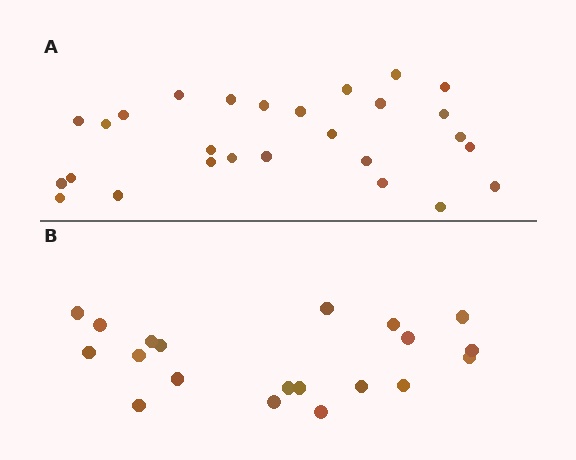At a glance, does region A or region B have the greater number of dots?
Region A (the top region) has more dots.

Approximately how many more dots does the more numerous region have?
Region A has roughly 8 or so more dots than region B.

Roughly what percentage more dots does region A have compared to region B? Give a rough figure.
About 35% more.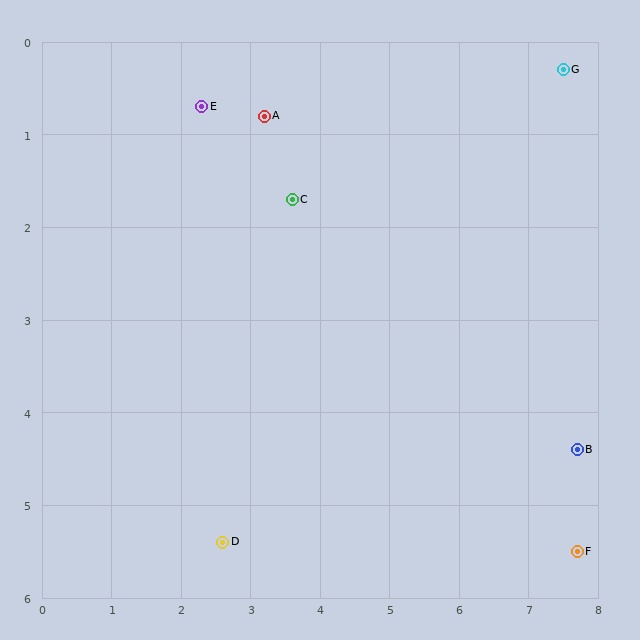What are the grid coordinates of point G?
Point G is at approximately (7.5, 0.3).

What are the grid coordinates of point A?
Point A is at approximately (3.2, 0.8).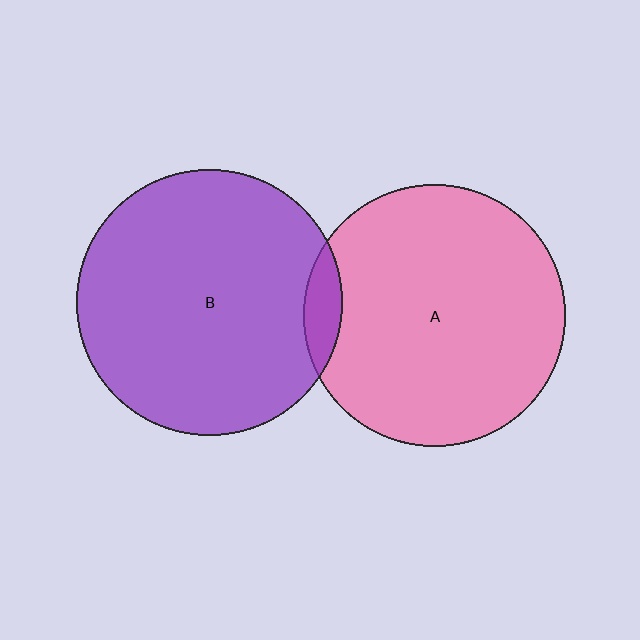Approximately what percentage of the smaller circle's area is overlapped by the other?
Approximately 5%.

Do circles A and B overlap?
Yes.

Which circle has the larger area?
Circle B (purple).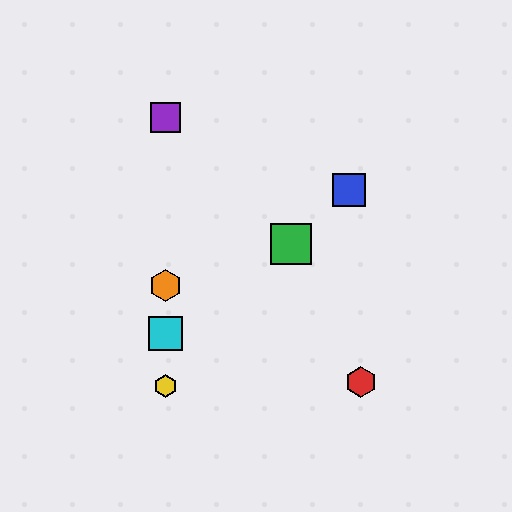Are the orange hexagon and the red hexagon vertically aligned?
No, the orange hexagon is at x≈166 and the red hexagon is at x≈361.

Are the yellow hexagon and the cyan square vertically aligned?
Yes, both are at x≈166.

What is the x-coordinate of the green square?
The green square is at x≈291.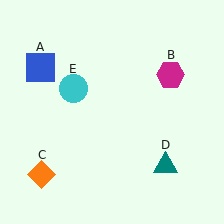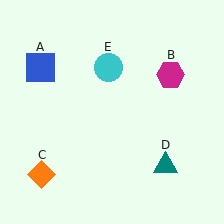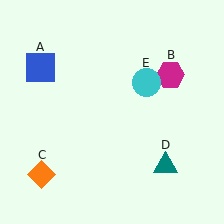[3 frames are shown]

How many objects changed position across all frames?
1 object changed position: cyan circle (object E).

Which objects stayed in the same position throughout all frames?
Blue square (object A) and magenta hexagon (object B) and orange diamond (object C) and teal triangle (object D) remained stationary.